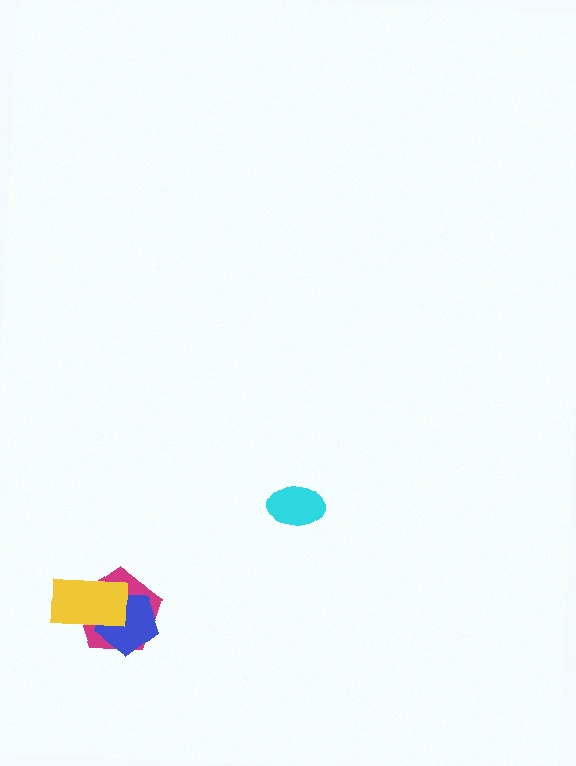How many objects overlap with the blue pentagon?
2 objects overlap with the blue pentagon.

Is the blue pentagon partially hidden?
Yes, it is partially covered by another shape.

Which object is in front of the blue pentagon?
The yellow rectangle is in front of the blue pentagon.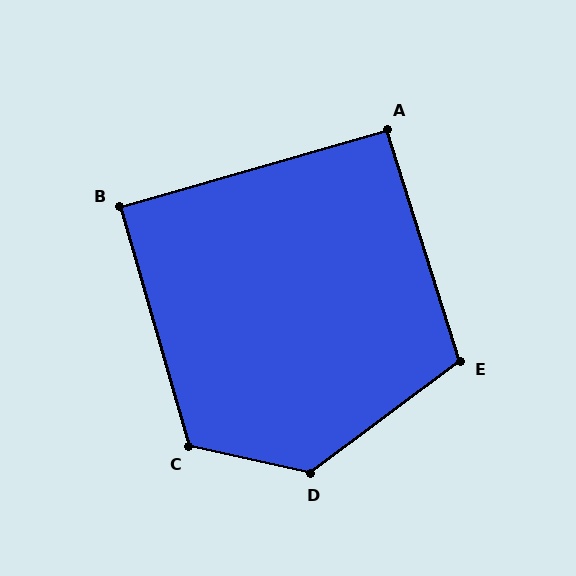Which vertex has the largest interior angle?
D, at approximately 130 degrees.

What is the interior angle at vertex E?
Approximately 110 degrees (obtuse).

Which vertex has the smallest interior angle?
B, at approximately 90 degrees.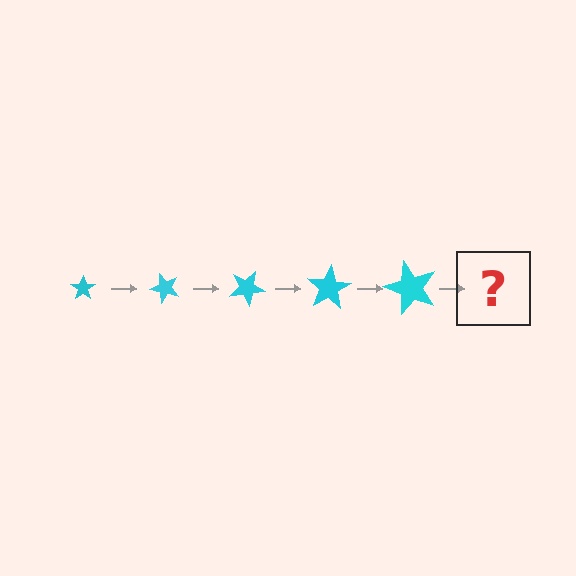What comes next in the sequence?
The next element should be a star, larger than the previous one and rotated 250 degrees from the start.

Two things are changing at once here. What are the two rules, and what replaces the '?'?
The two rules are that the star grows larger each step and it rotates 50 degrees each step. The '?' should be a star, larger than the previous one and rotated 250 degrees from the start.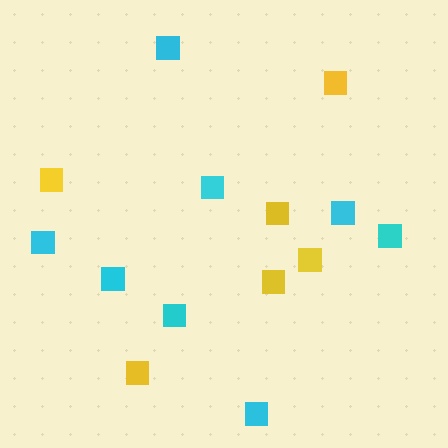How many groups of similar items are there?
There are 2 groups: one group of yellow squares (6) and one group of cyan squares (8).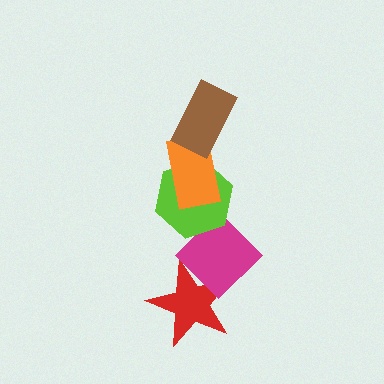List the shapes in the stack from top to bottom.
From top to bottom: the brown rectangle, the orange rectangle, the lime hexagon, the magenta diamond, the red star.